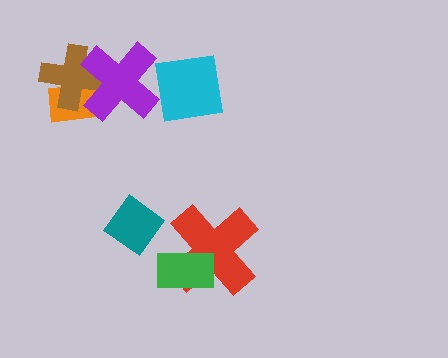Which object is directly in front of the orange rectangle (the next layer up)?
The brown cross is directly in front of the orange rectangle.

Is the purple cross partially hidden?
No, no other shape covers it.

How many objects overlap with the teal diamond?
0 objects overlap with the teal diamond.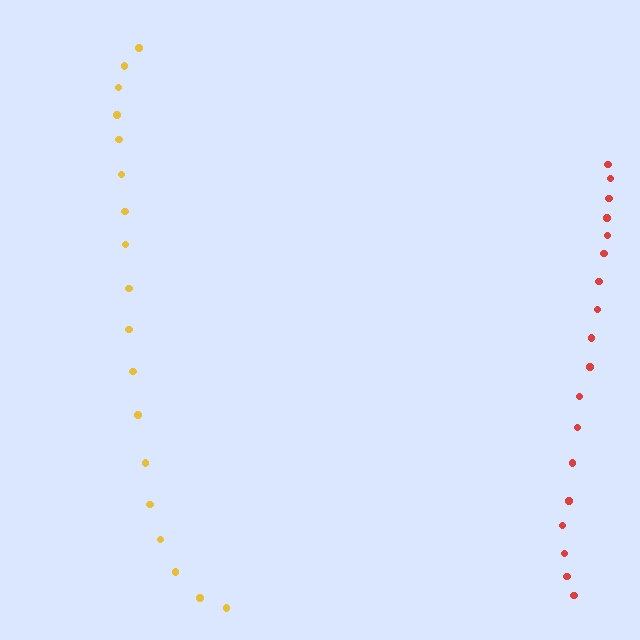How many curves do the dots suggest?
There are 2 distinct paths.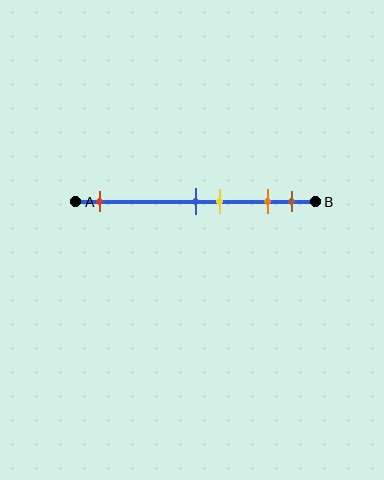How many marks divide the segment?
There are 5 marks dividing the segment.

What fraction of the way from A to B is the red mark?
The red mark is approximately 10% (0.1) of the way from A to B.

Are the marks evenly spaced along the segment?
No, the marks are not evenly spaced.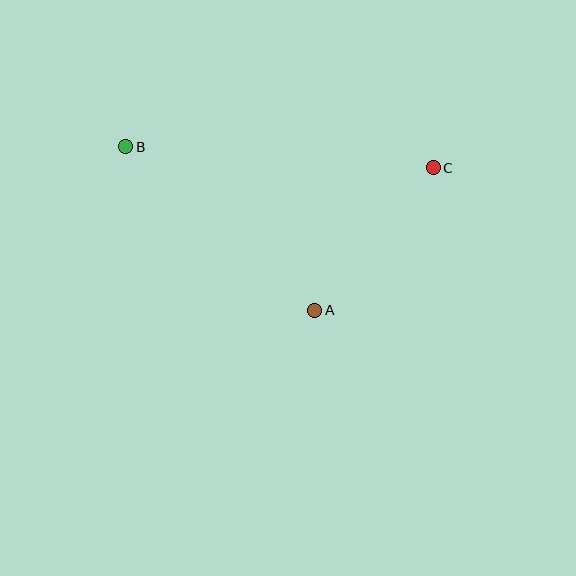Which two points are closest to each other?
Points A and C are closest to each other.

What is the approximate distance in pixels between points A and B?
The distance between A and B is approximately 250 pixels.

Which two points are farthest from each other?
Points B and C are farthest from each other.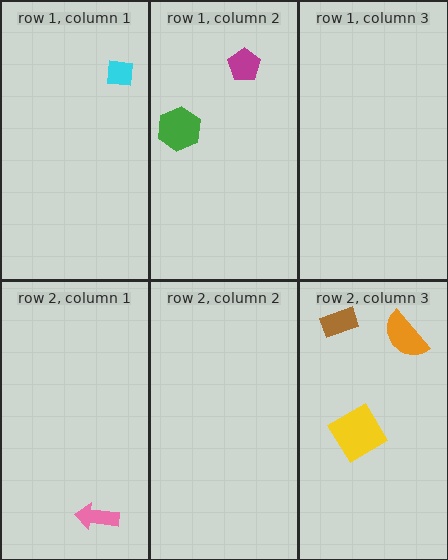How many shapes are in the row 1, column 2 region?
2.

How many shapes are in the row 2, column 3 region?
3.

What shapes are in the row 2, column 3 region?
The brown rectangle, the orange semicircle, the yellow diamond.